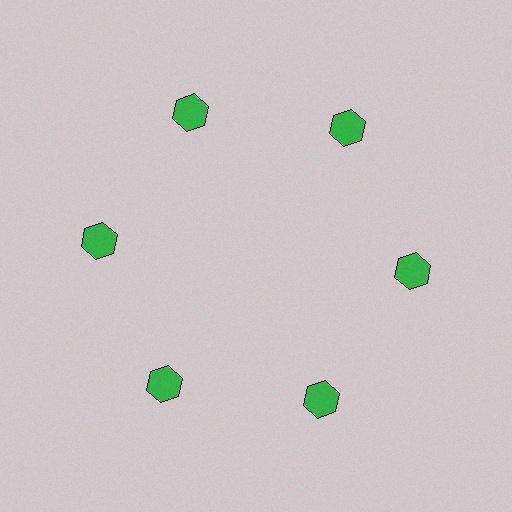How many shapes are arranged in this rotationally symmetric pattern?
There are 6 shapes, arranged in 6 groups of 1.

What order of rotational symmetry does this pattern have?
This pattern has 6-fold rotational symmetry.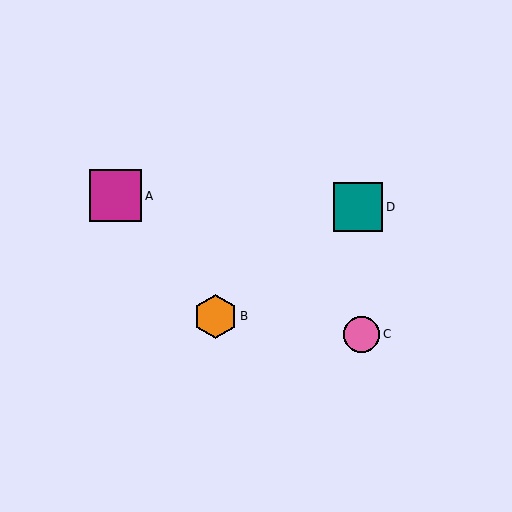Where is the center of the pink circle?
The center of the pink circle is at (362, 334).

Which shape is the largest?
The magenta square (labeled A) is the largest.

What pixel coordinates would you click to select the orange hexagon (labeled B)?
Click at (216, 316) to select the orange hexagon B.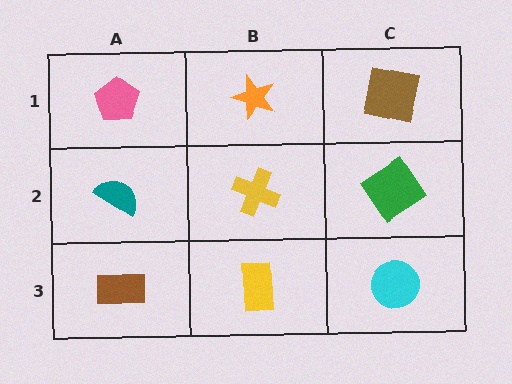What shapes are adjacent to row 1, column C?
A green diamond (row 2, column C), an orange star (row 1, column B).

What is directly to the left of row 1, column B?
A pink pentagon.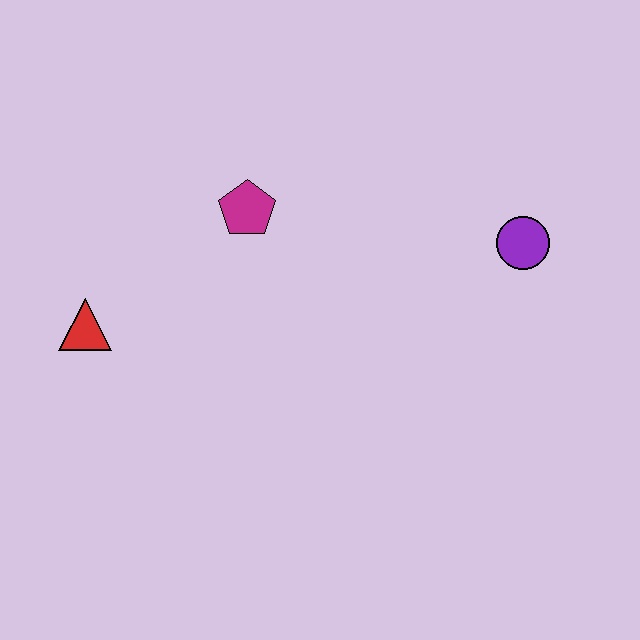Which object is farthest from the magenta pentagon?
The purple circle is farthest from the magenta pentagon.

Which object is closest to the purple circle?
The magenta pentagon is closest to the purple circle.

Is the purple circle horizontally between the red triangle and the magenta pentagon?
No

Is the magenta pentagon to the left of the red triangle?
No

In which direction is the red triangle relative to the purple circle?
The red triangle is to the left of the purple circle.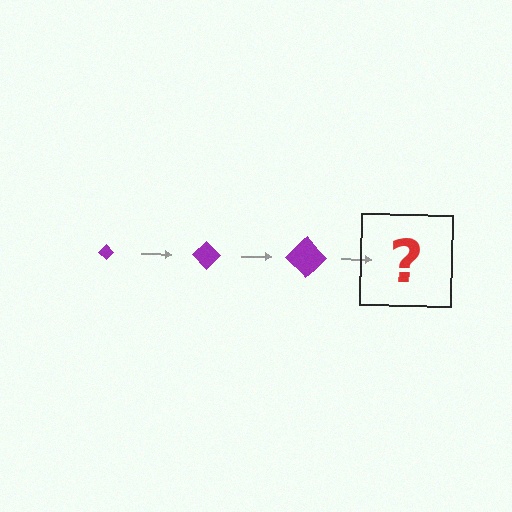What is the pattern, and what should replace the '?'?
The pattern is that the diamond gets progressively larger each step. The '?' should be a purple diamond, larger than the previous one.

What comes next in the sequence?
The next element should be a purple diamond, larger than the previous one.